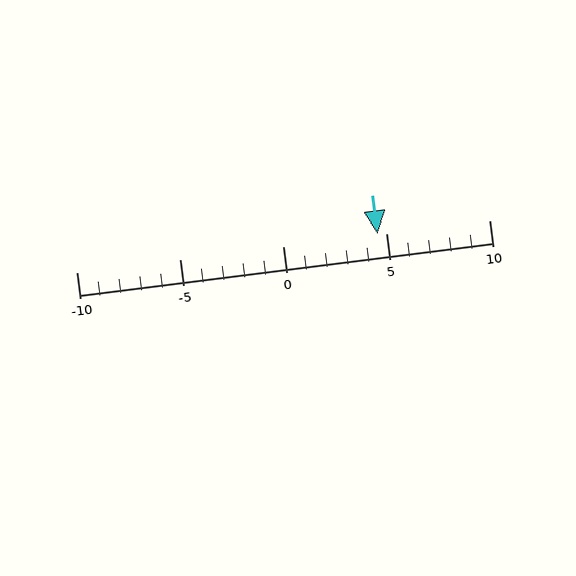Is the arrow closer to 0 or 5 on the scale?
The arrow is closer to 5.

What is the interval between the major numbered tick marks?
The major tick marks are spaced 5 units apart.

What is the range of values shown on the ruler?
The ruler shows values from -10 to 10.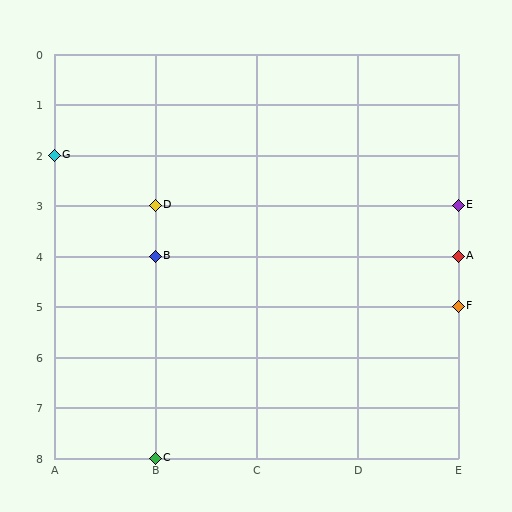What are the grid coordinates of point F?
Point F is at grid coordinates (E, 5).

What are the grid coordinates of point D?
Point D is at grid coordinates (B, 3).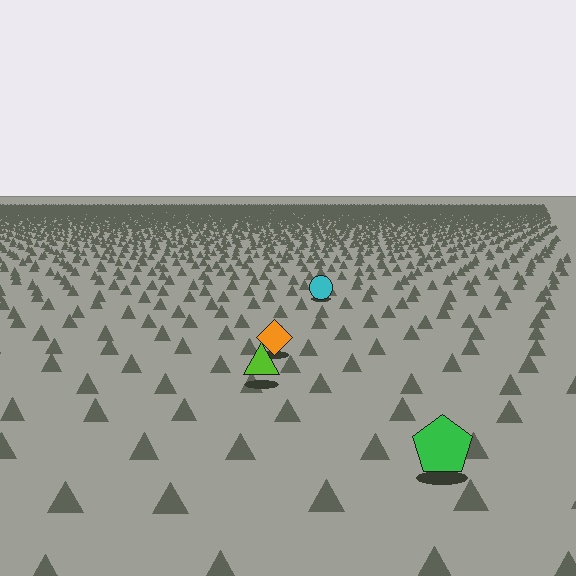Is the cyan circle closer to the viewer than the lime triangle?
No. The lime triangle is closer — you can tell from the texture gradient: the ground texture is coarser near it.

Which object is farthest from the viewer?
The cyan circle is farthest from the viewer. It appears smaller and the ground texture around it is denser.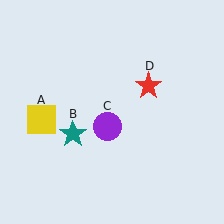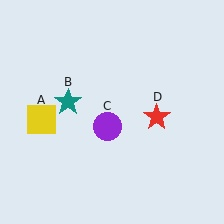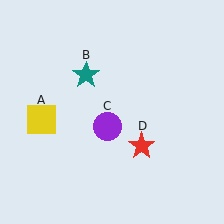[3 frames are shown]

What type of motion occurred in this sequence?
The teal star (object B), red star (object D) rotated clockwise around the center of the scene.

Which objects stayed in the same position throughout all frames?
Yellow square (object A) and purple circle (object C) remained stationary.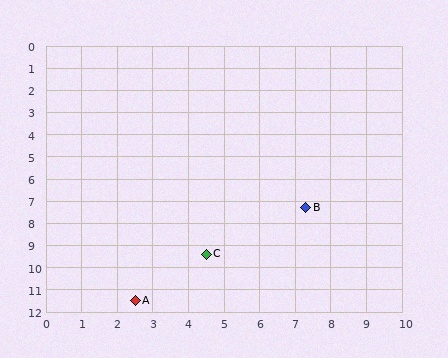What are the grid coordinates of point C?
Point C is at approximately (4.5, 9.4).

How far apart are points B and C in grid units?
Points B and C are about 3.5 grid units apart.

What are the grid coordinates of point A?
Point A is at approximately (2.5, 11.5).